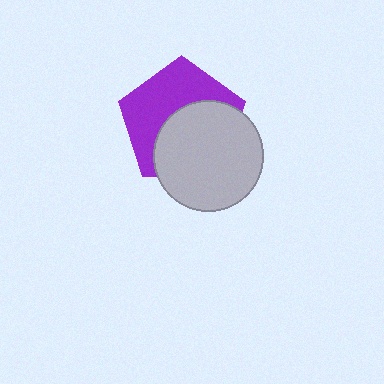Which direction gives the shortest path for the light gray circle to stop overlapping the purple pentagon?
Moving down gives the shortest separation.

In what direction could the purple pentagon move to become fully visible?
The purple pentagon could move up. That would shift it out from behind the light gray circle entirely.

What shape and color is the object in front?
The object in front is a light gray circle.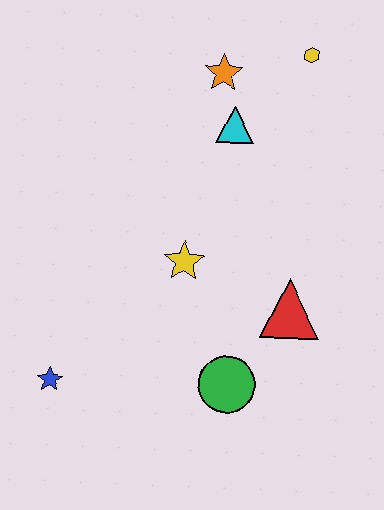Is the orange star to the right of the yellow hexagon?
No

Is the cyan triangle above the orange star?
No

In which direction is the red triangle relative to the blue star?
The red triangle is to the right of the blue star.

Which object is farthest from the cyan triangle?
The blue star is farthest from the cyan triangle.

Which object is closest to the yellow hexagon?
The orange star is closest to the yellow hexagon.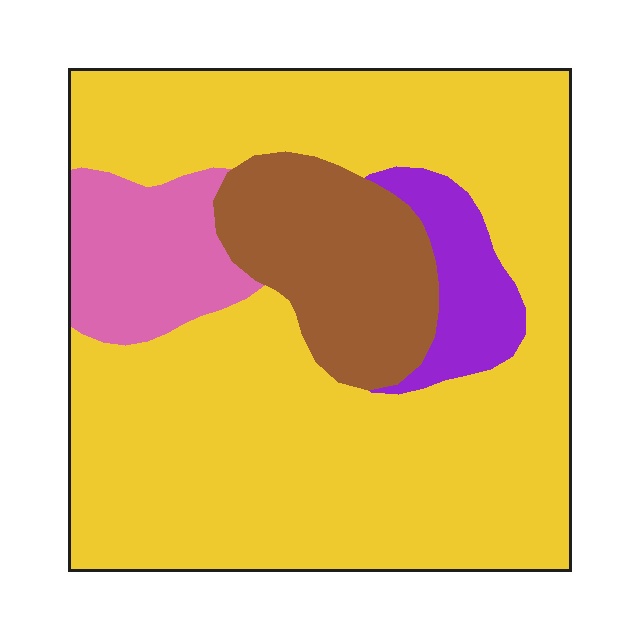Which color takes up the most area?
Yellow, at roughly 70%.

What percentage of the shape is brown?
Brown takes up less than a sixth of the shape.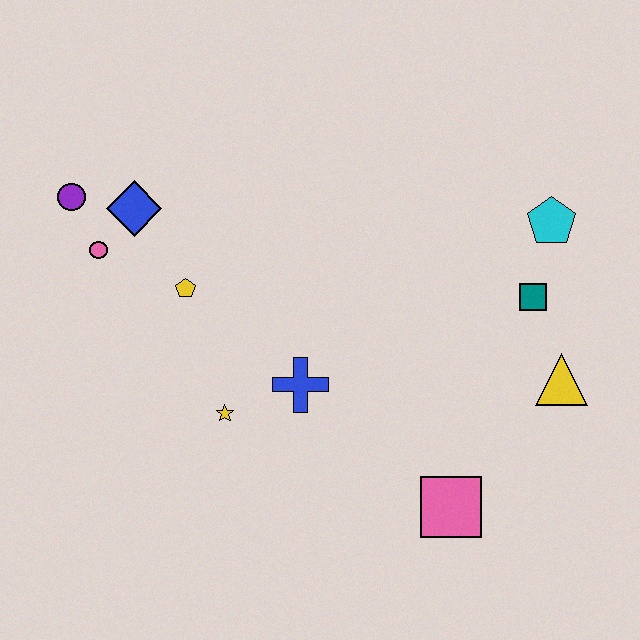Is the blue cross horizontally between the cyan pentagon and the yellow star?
Yes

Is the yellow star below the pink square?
No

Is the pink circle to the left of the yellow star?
Yes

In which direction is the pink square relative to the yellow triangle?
The pink square is below the yellow triangle.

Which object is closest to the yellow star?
The blue cross is closest to the yellow star.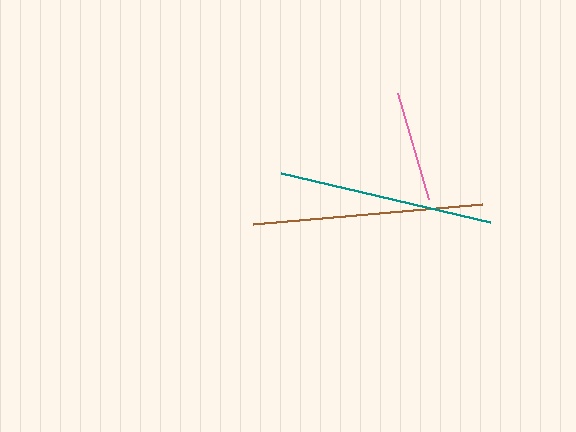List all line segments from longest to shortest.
From longest to shortest: brown, teal, pink.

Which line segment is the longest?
The brown line is the longest at approximately 229 pixels.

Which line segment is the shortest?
The pink line is the shortest at approximately 110 pixels.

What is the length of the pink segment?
The pink segment is approximately 110 pixels long.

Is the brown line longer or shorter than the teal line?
The brown line is longer than the teal line.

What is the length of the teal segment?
The teal segment is approximately 215 pixels long.